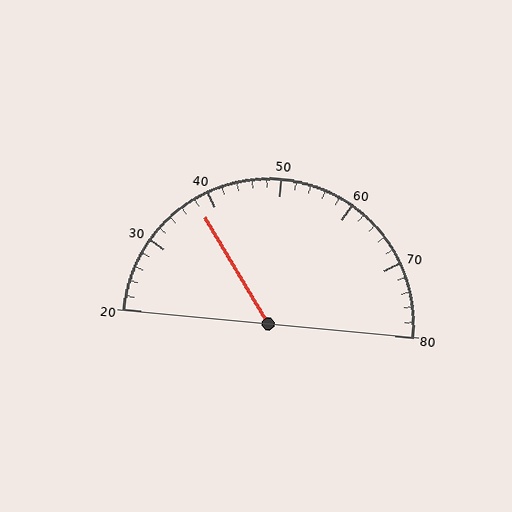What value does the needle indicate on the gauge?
The needle indicates approximately 38.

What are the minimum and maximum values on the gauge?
The gauge ranges from 20 to 80.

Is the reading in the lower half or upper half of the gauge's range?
The reading is in the lower half of the range (20 to 80).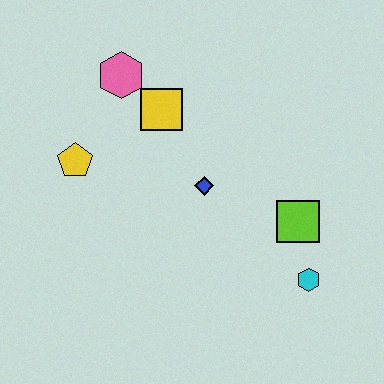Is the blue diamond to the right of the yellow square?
Yes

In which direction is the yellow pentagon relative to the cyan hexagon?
The yellow pentagon is to the left of the cyan hexagon.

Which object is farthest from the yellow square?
The cyan hexagon is farthest from the yellow square.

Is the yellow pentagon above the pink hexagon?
No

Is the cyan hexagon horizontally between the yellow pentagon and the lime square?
No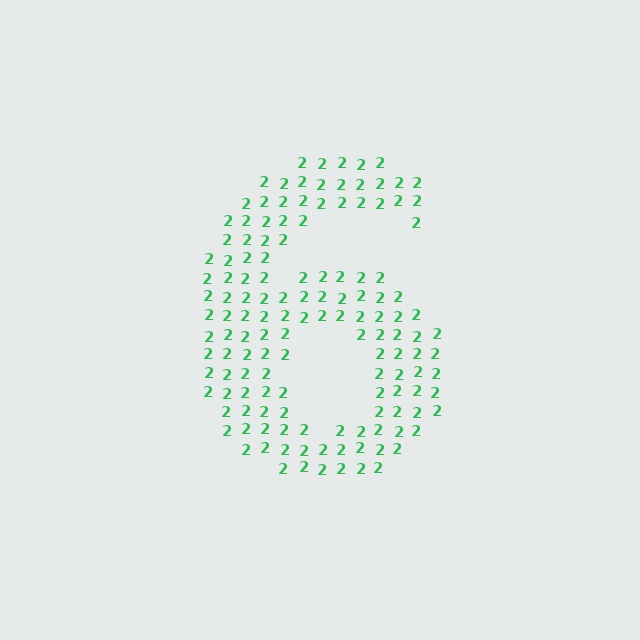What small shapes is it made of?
It is made of small digit 2's.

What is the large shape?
The large shape is the digit 6.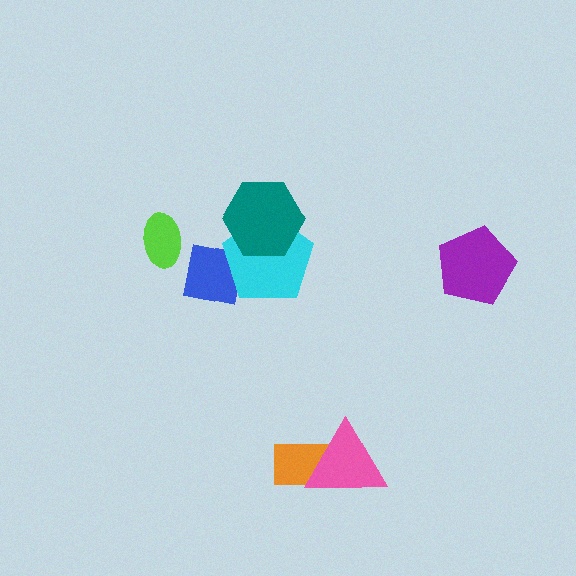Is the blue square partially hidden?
Yes, it is partially covered by another shape.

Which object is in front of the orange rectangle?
The pink triangle is in front of the orange rectangle.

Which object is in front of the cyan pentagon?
The teal hexagon is in front of the cyan pentagon.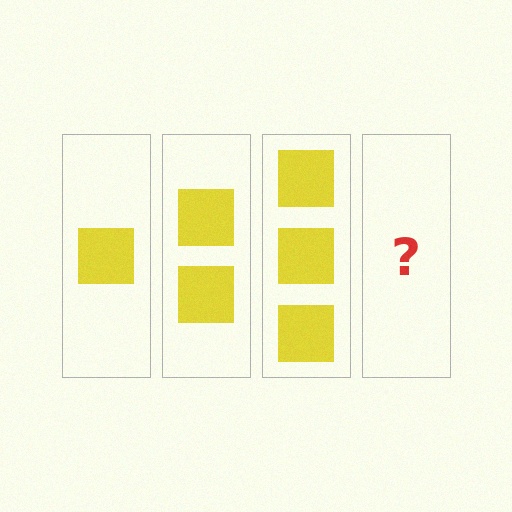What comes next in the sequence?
The next element should be 4 squares.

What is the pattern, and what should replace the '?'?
The pattern is that each step adds one more square. The '?' should be 4 squares.